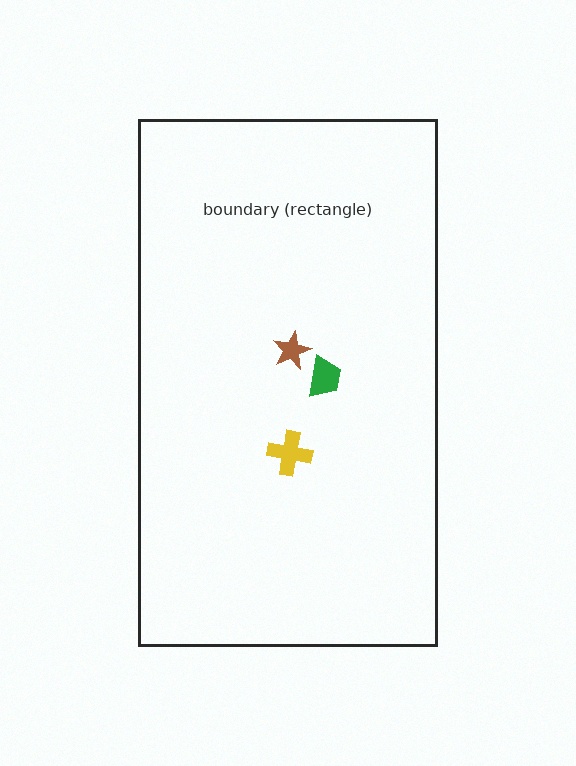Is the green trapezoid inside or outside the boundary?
Inside.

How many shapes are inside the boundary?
3 inside, 0 outside.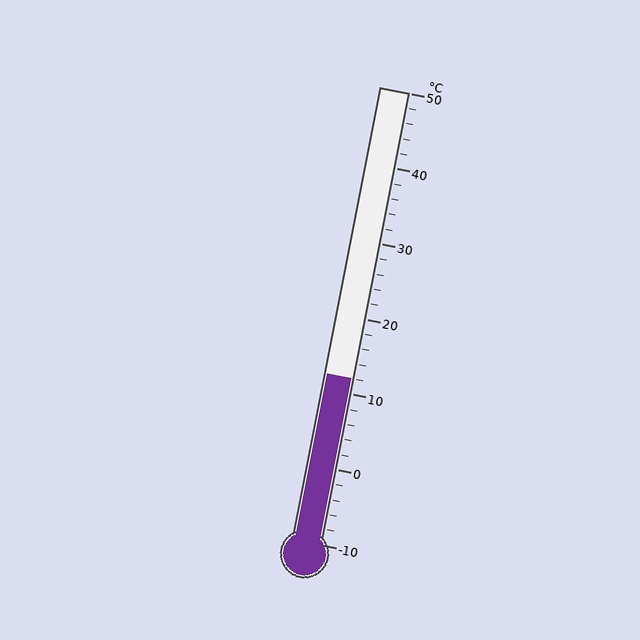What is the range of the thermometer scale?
The thermometer scale ranges from -10°C to 50°C.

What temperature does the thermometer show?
The thermometer shows approximately 12°C.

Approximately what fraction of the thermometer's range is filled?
The thermometer is filled to approximately 35% of its range.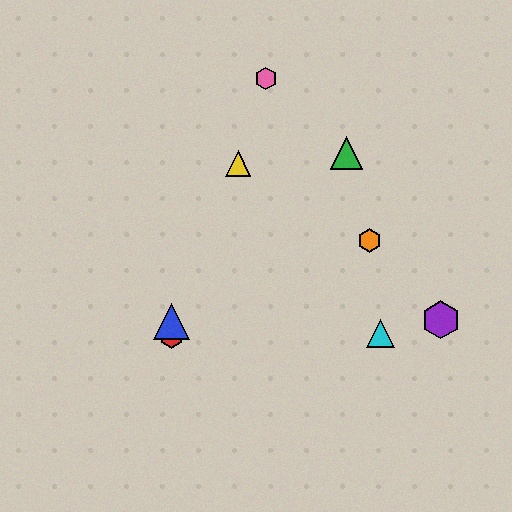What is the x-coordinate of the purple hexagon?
The purple hexagon is at x≈441.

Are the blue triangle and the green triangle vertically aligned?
No, the blue triangle is at x≈172 and the green triangle is at x≈346.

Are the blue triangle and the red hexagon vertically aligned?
Yes, both are at x≈172.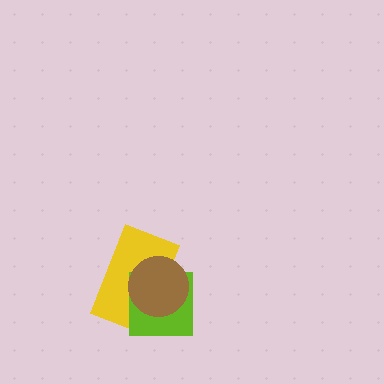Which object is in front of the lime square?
The brown circle is in front of the lime square.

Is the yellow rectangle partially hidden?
Yes, it is partially covered by another shape.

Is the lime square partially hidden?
Yes, it is partially covered by another shape.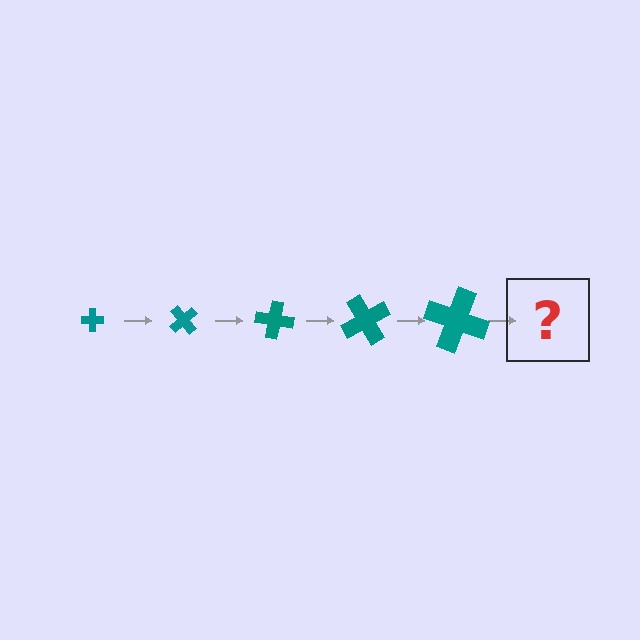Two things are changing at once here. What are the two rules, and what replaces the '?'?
The two rules are that the cross grows larger each step and it rotates 50 degrees each step. The '?' should be a cross, larger than the previous one and rotated 250 degrees from the start.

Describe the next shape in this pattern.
It should be a cross, larger than the previous one and rotated 250 degrees from the start.